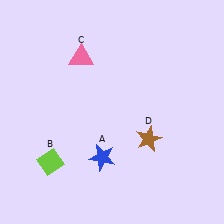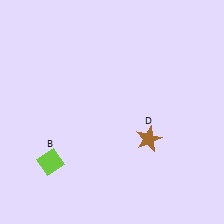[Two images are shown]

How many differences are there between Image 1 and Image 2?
There are 2 differences between the two images.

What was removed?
The blue star (A), the pink triangle (C) were removed in Image 2.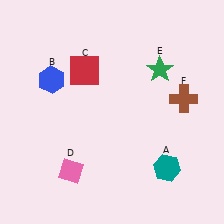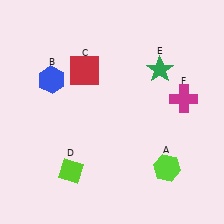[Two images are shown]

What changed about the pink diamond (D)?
In Image 1, D is pink. In Image 2, it changed to lime.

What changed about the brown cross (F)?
In Image 1, F is brown. In Image 2, it changed to magenta.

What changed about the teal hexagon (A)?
In Image 1, A is teal. In Image 2, it changed to lime.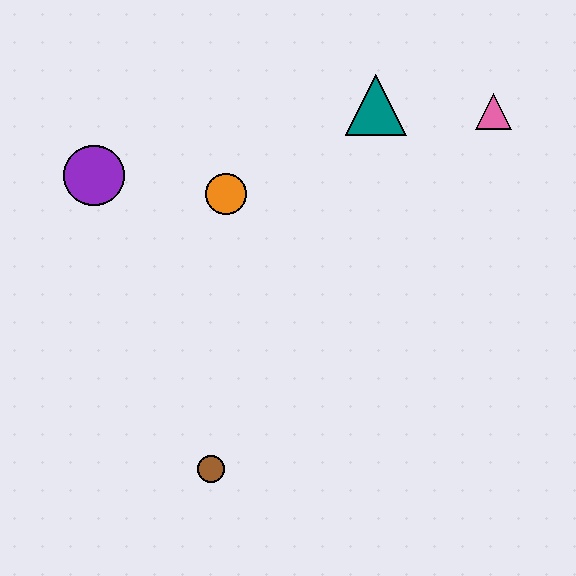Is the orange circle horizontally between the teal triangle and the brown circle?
Yes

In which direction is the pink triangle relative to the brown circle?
The pink triangle is above the brown circle.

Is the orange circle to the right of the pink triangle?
No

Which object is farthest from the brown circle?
The pink triangle is farthest from the brown circle.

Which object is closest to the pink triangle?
The teal triangle is closest to the pink triangle.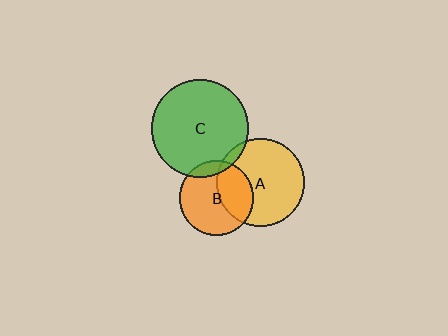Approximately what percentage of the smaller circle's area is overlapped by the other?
Approximately 10%.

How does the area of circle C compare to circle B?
Approximately 1.7 times.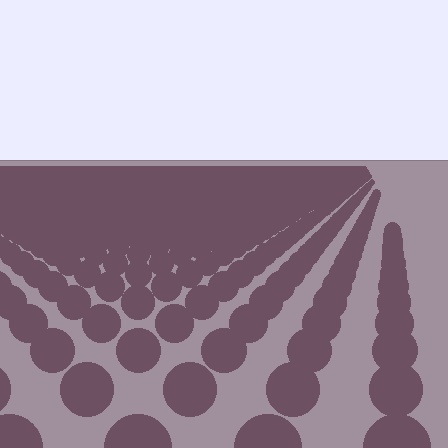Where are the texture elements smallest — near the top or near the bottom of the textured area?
Near the top.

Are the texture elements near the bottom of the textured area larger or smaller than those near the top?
Larger. Near the bottom, elements are closer to the viewer and appear at a bigger on-screen size.